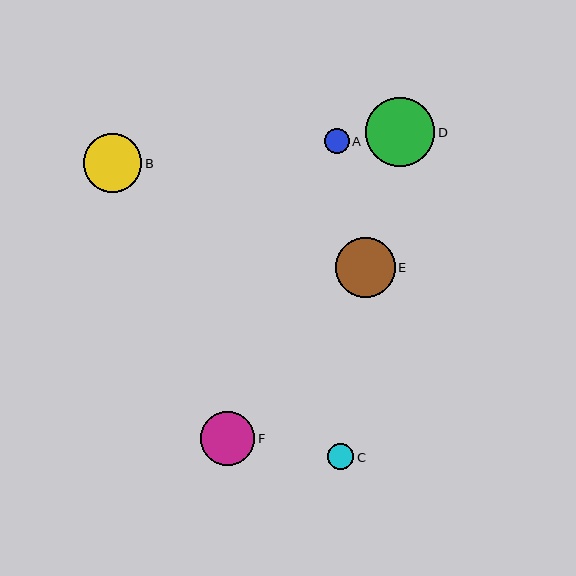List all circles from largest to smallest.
From largest to smallest: D, E, B, F, C, A.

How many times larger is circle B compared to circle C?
Circle B is approximately 2.2 times the size of circle C.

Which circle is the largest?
Circle D is the largest with a size of approximately 70 pixels.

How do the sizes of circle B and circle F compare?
Circle B and circle F are approximately the same size.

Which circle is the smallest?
Circle A is the smallest with a size of approximately 25 pixels.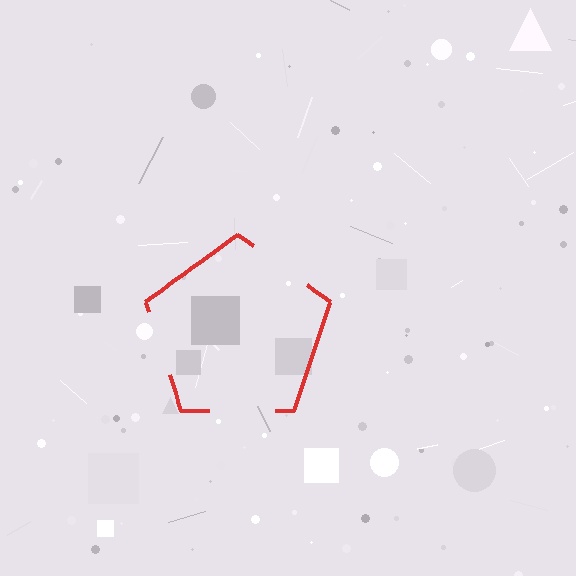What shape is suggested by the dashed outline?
The dashed outline suggests a pentagon.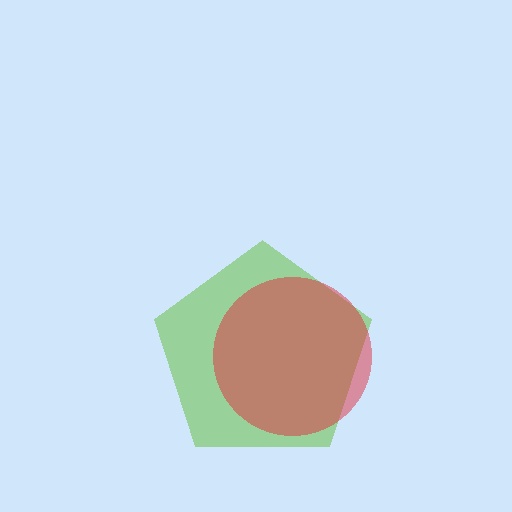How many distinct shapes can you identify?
There are 2 distinct shapes: a lime pentagon, a red circle.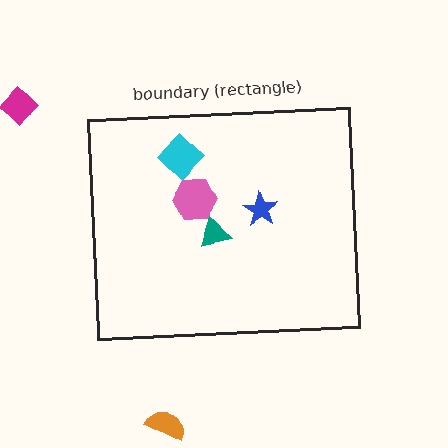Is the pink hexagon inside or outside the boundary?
Inside.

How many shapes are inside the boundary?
4 inside, 2 outside.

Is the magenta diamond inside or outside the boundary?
Outside.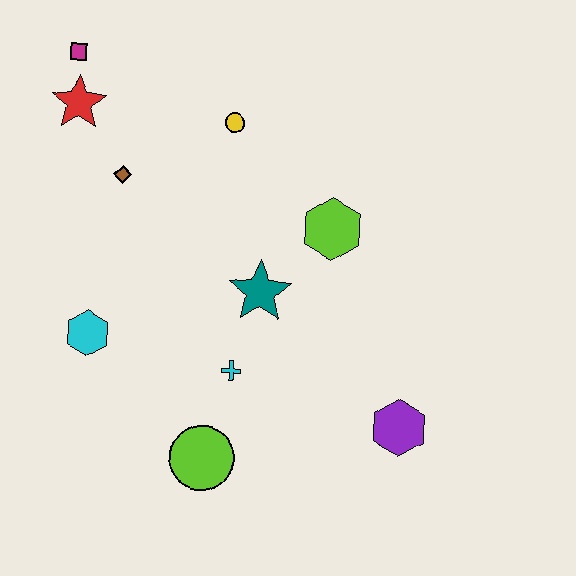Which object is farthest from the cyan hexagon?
The purple hexagon is farthest from the cyan hexagon.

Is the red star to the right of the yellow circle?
No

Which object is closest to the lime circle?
The cyan cross is closest to the lime circle.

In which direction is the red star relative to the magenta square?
The red star is below the magenta square.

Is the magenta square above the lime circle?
Yes